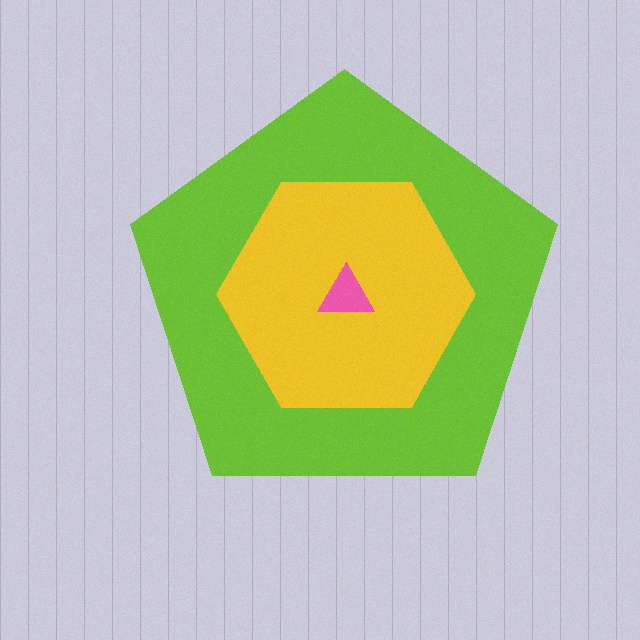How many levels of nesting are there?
3.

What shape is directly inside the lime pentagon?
The yellow hexagon.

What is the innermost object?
The pink triangle.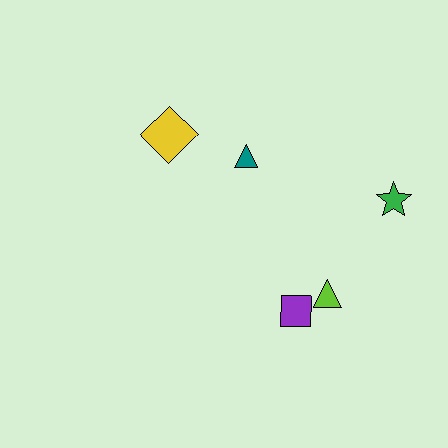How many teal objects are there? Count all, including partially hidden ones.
There is 1 teal object.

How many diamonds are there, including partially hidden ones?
There is 1 diamond.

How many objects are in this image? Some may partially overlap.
There are 5 objects.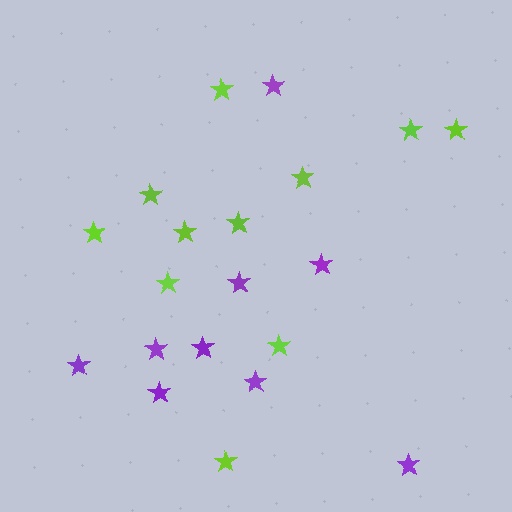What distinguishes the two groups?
There are 2 groups: one group of purple stars (9) and one group of lime stars (11).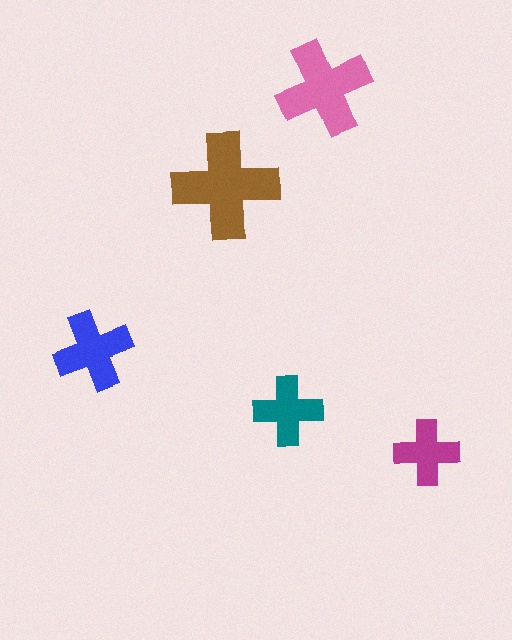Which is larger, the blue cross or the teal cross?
The blue one.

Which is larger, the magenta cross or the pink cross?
The pink one.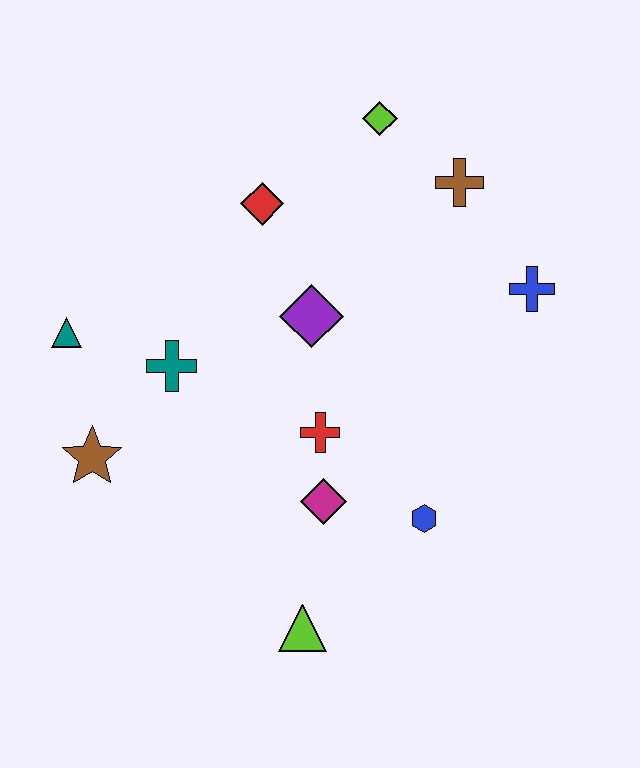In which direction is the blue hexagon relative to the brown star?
The blue hexagon is to the right of the brown star.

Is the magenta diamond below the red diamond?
Yes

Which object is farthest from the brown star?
The blue cross is farthest from the brown star.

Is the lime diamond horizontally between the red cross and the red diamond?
No